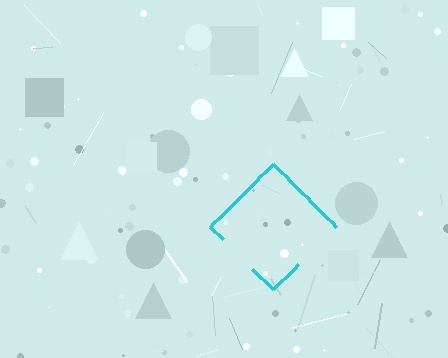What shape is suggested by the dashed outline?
The dashed outline suggests a diamond.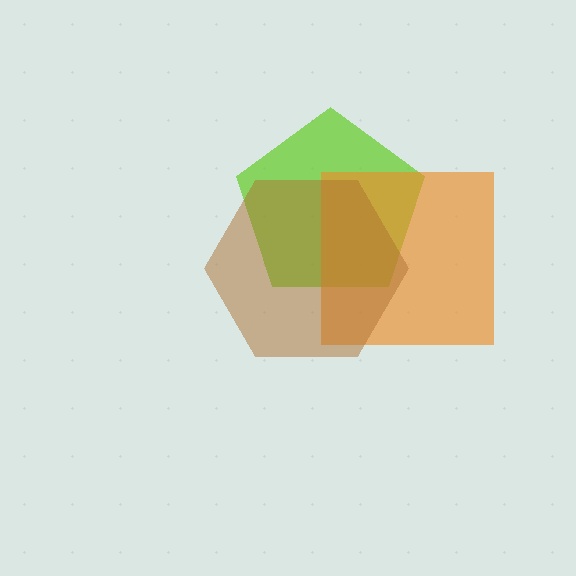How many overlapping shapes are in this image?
There are 3 overlapping shapes in the image.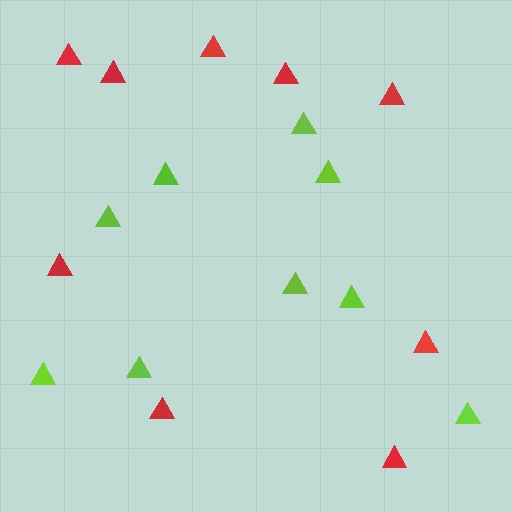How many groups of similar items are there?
There are 2 groups: one group of lime triangles (9) and one group of red triangles (9).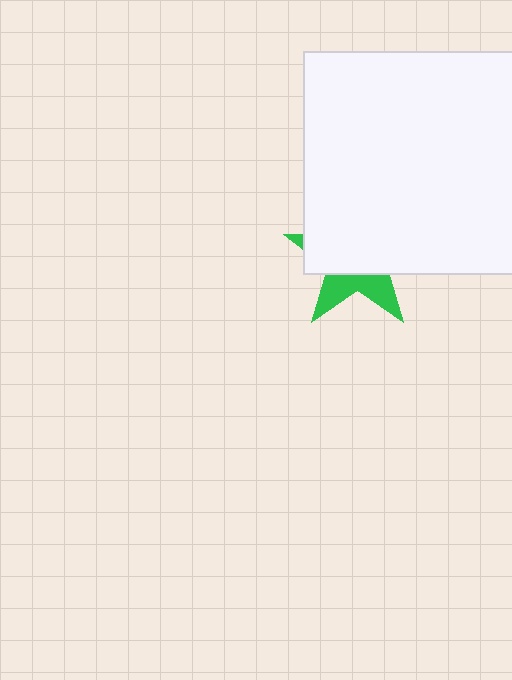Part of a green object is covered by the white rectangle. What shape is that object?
It is a star.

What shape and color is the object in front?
The object in front is a white rectangle.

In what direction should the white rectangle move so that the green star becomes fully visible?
The white rectangle should move up. That is the shortest direction to clear the overlap and leave the green star fully visible.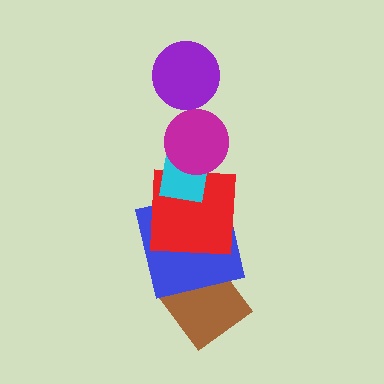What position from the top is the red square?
The red square is 4th from the top.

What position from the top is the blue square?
The blue square is 5th from the top.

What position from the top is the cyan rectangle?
The cyan rectangle is 3rd from the top.